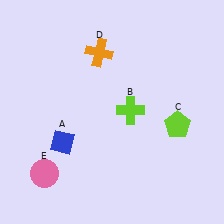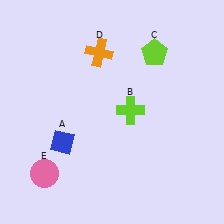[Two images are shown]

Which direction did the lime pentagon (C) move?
The lime pentagon (C) moved up.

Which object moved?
The lime pentagon (C) moved up.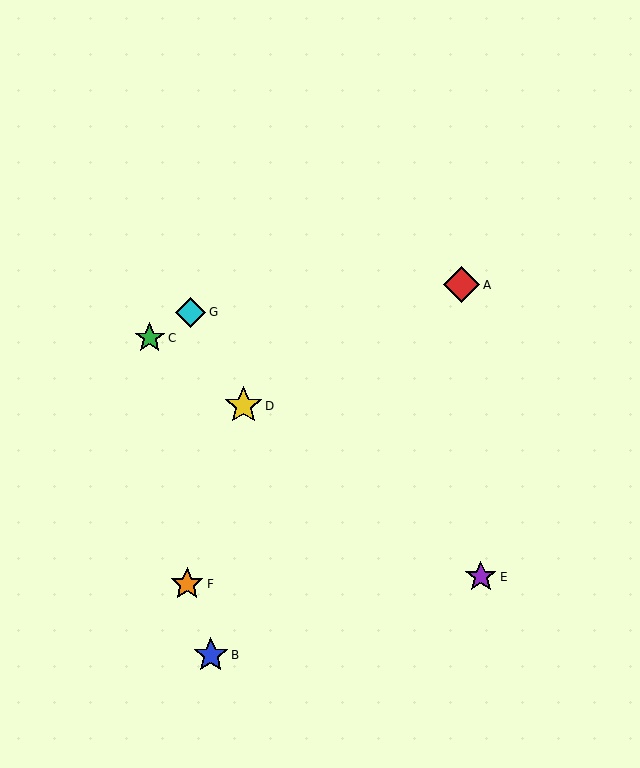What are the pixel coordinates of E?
Object E is at (481, 577).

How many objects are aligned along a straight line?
3 objects (C, D, E) are aligned along a straight line.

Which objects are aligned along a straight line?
Objects C, D, E are aligned along a straight line.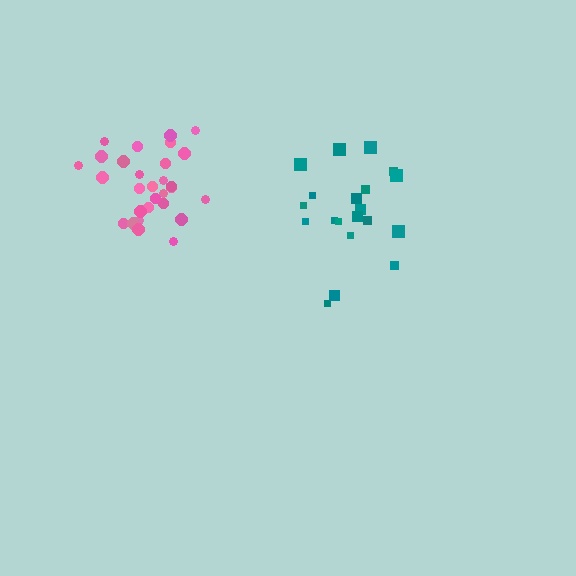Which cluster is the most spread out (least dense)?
Teal.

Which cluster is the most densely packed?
Pink.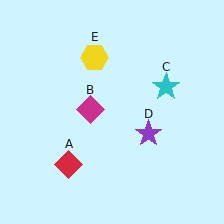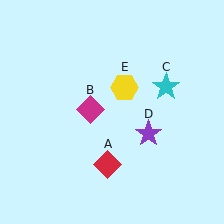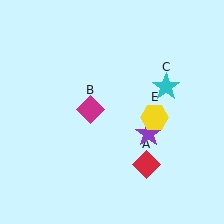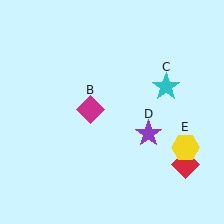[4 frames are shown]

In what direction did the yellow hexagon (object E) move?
The yellow hexagon (object E) moved down and to the right.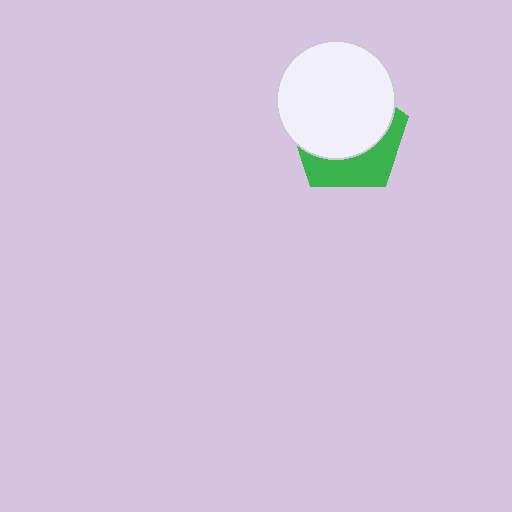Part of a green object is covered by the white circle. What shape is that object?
It is a pentagon.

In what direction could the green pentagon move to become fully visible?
The green pentagon could move down. That would shift it out from behind the white circle entirely.